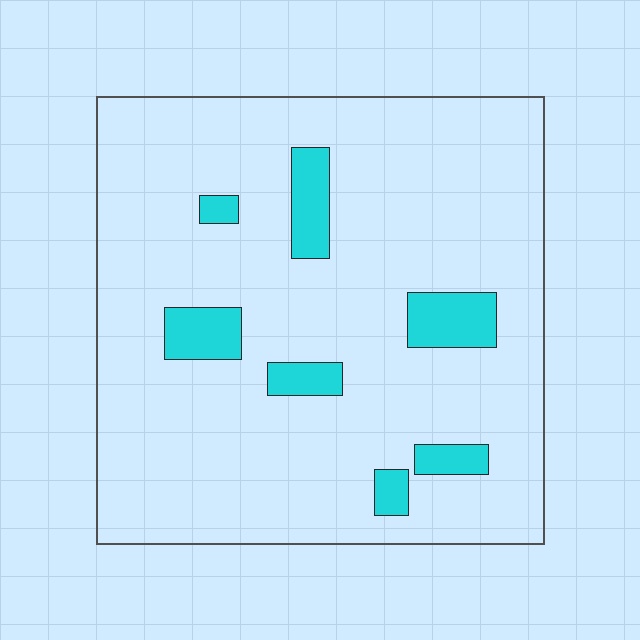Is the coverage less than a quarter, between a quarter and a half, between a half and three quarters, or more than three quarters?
Less than a quarter.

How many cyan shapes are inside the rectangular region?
7.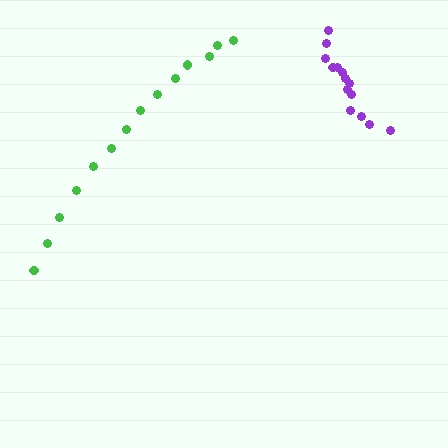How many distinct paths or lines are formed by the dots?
There are 2 distinct paths.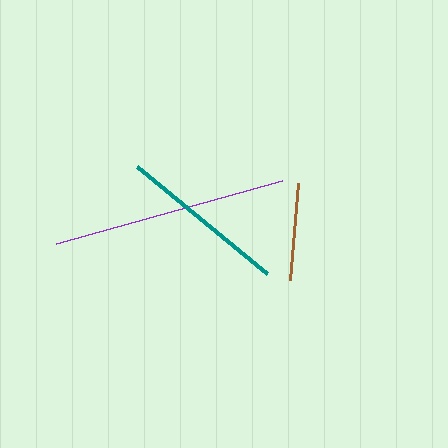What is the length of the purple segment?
The purple segment is approximately 235 pixels long.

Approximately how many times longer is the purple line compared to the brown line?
The purple line is approximately 2.4 times the length of the brown line.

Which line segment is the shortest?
The brown line is the shortest at approximately 97 pixels.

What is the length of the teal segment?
The teal segment is approximately 169 pixels long.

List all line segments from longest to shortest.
From longest to shortest: purple, teal, brown.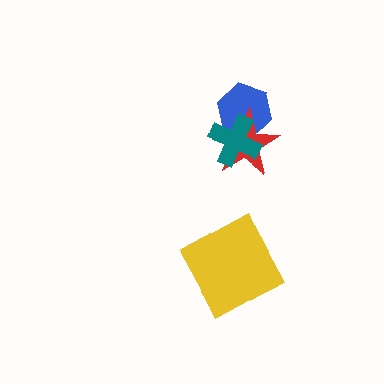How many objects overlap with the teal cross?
2 objects overlap with the teal cross.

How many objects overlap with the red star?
2 objects overlap with the red star.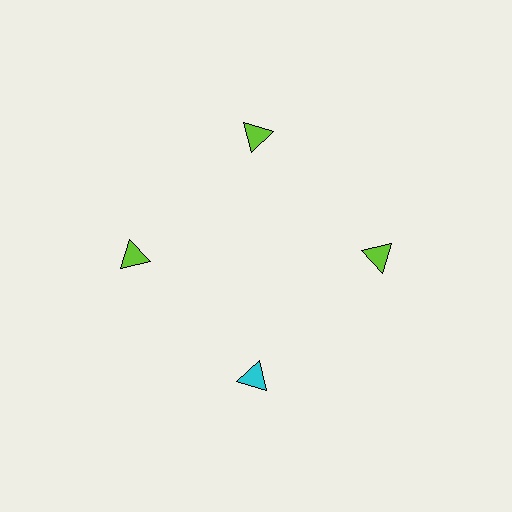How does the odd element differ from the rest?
It has a different color: cyan instead of lime.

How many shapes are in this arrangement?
There are 4 shapes arranged in a ring pattern.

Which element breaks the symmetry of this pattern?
The cyan triangle at roughly the 6 o'clock position breaks the symmetry. All other shapes are lime triangles.